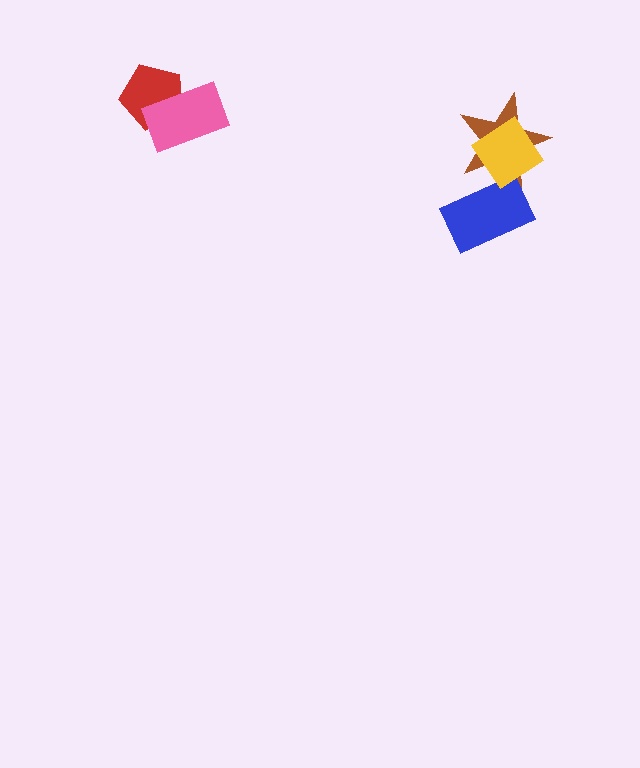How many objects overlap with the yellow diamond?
1 object overlaps with the yellow diamond.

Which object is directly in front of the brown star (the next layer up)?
The blue rectangle is directly in front of the brown star.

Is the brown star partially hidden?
Yes, it is partially covered by another shape.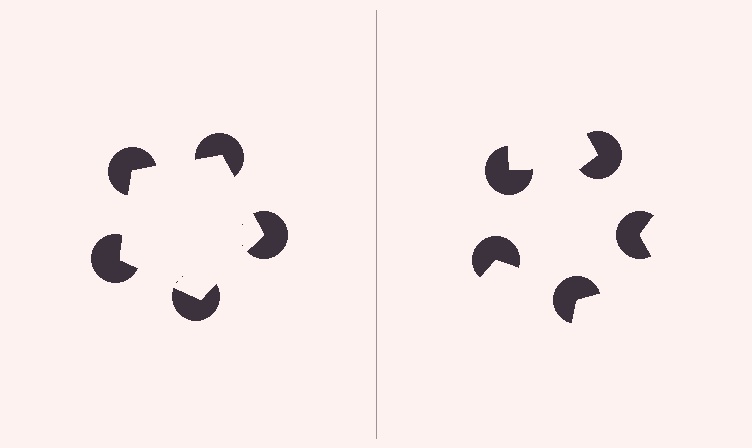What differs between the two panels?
The pac-man discs are positioned identically on both sides; only the wedge orientations differ. On the left they align to a pentagon; on the right they are misaligned.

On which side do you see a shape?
An illusory pentagon appears on the left side. On the right side the wedge cuts are rotated, so no coherent shape forms.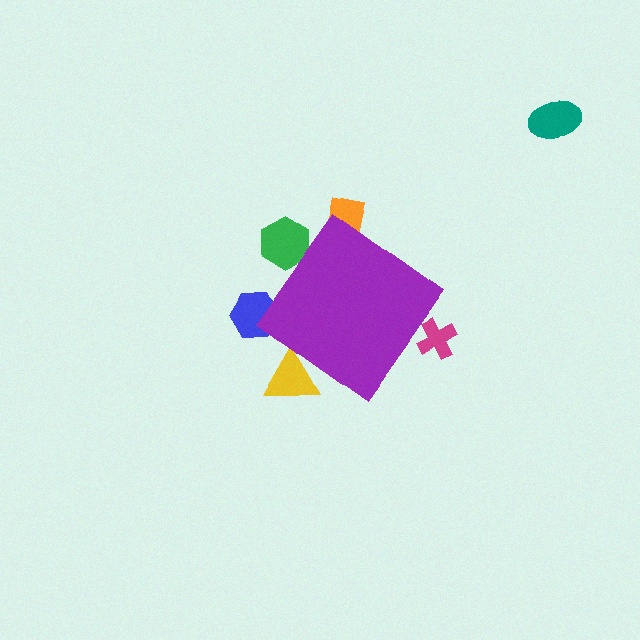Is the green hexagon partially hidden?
Yes, the green hexagon is partially hidden behind the purple diamond.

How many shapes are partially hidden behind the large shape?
5 shapes are partially hidden.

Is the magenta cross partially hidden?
Yes, the magenta cross is partially hidden behind the purple diamond.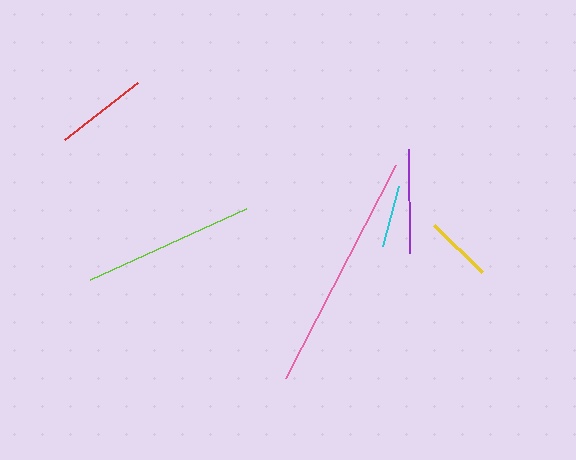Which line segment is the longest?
The pink line is the longest at approximately 239 pixels.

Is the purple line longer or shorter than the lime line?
The lime line is longer than the purple line.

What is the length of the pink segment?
The pink segment is approximately 239 pixels long.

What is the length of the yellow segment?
The yellow segment is approximately 67 pixels long.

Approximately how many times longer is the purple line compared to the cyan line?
The purple line is approximately 1.7 times the length of the cyan line.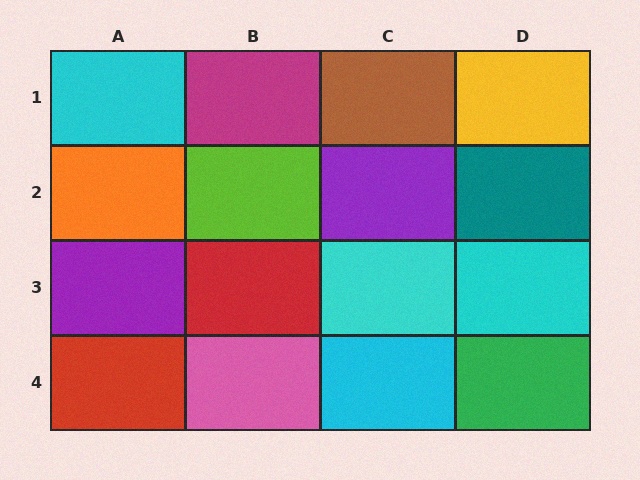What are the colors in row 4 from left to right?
Red, pink, cyan, green.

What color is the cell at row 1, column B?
Magenta.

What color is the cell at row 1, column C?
Brown.